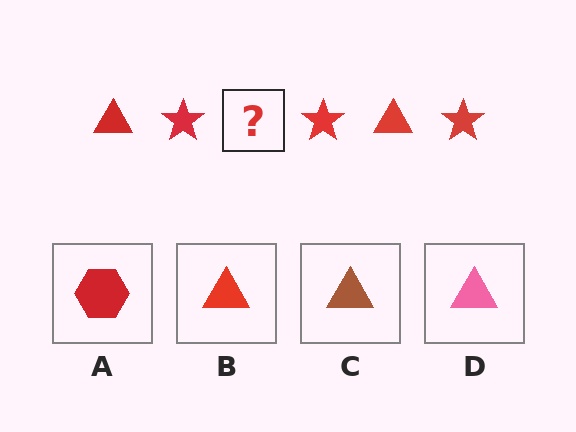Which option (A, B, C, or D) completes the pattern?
B.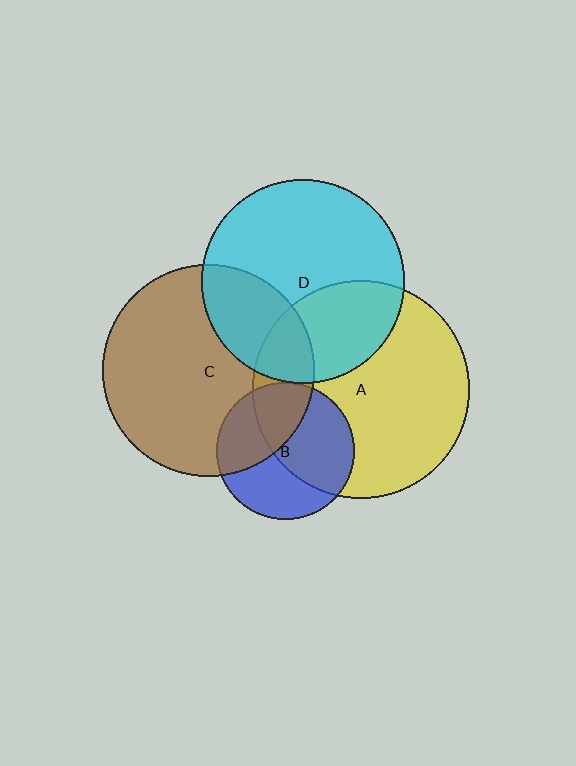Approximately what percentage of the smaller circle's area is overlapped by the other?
Approximately 55%.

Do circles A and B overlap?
Yes.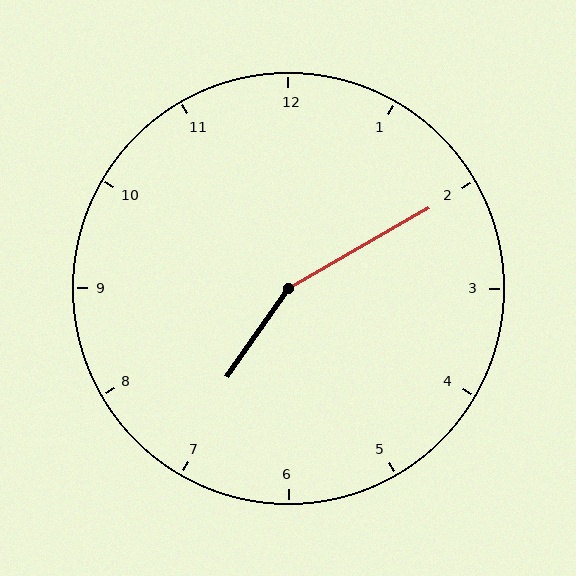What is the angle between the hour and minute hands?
Approximately 155 degrees.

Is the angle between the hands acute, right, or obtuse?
It is obtuse.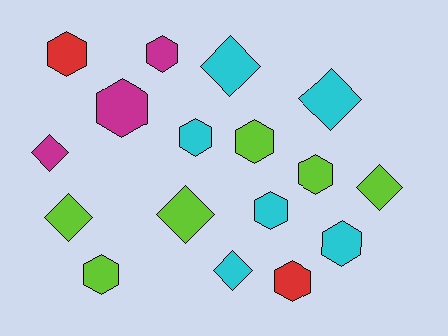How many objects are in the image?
There are 17 objects.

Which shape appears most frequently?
Hexagon, with 10 objects.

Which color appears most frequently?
Lime, with 6 objects.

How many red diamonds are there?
There are no red diamonds.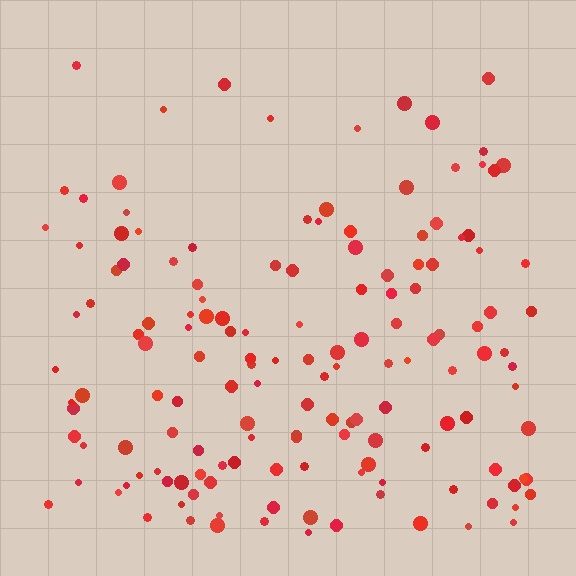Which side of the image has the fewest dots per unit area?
The top.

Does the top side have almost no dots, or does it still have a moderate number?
Still a moderate number, just noticeably fewer than the bottom.